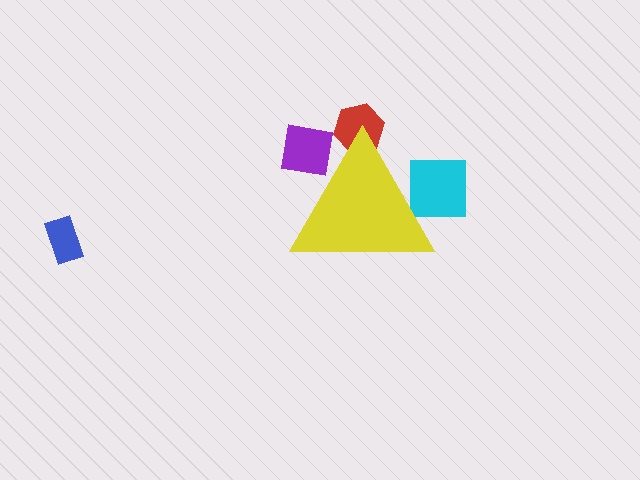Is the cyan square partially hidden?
Yes, the cyan square is partially hidden behind the yellow triangle.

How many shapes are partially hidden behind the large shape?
3 shapes are partially hidden.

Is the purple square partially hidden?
Yes, the purple square is partially hidden behind the yellow triangle.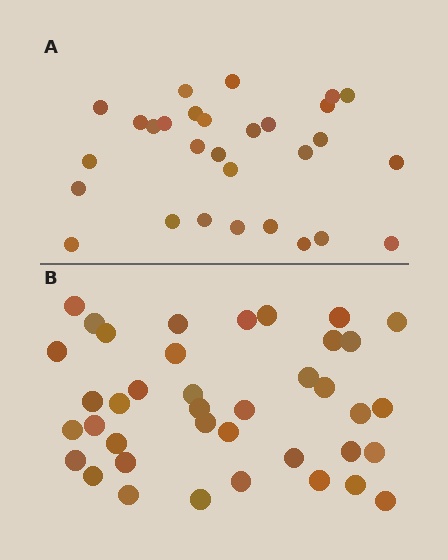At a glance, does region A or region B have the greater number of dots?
Region B (the bottom region) has more dots.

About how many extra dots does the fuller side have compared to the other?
Region B has roughly 10 or so more dots than region A.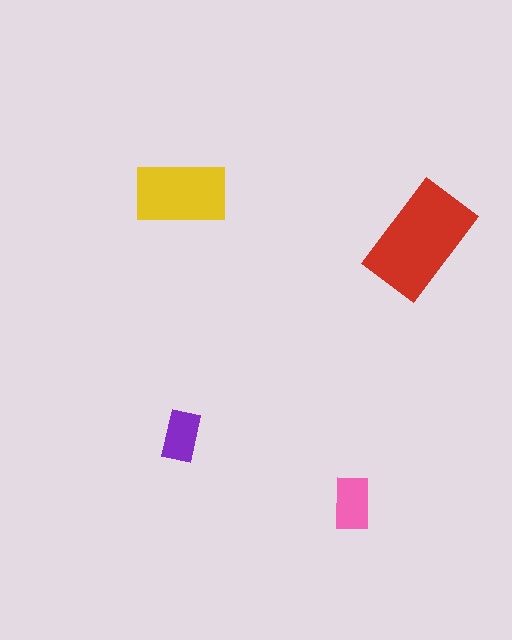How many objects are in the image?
There are 4 objects in the image.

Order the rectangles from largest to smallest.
the red one, the yellow one, the pink one, the purple one.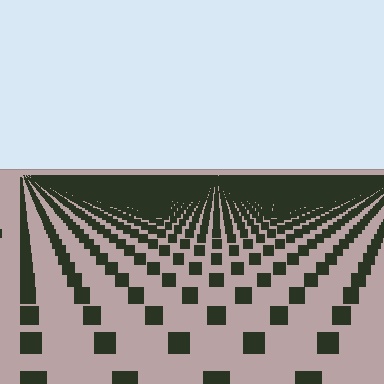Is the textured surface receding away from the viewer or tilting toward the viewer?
The surface is receding away from the viewer. Texture elements get smaller and denser toward the top.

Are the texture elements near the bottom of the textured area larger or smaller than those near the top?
Larger. Near the bottom, elements are closer to the viewer and appear at a bigger on-screen size.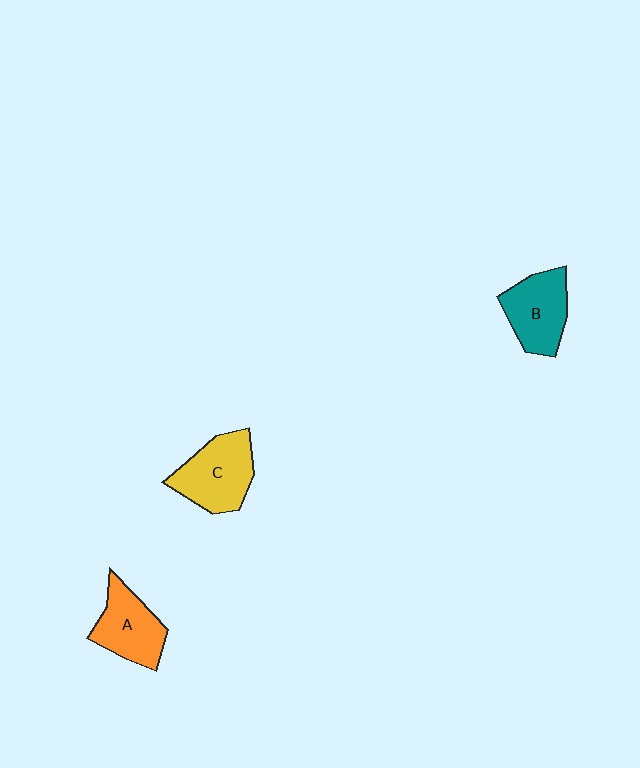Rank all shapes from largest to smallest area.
From largest to smallest: C (yellow), B (teal), A (orange).